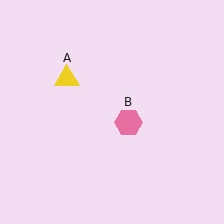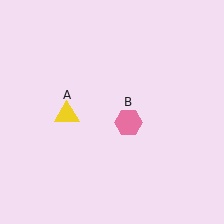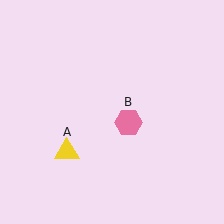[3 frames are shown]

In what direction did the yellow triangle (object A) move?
The yellow triangle (object A) moved down.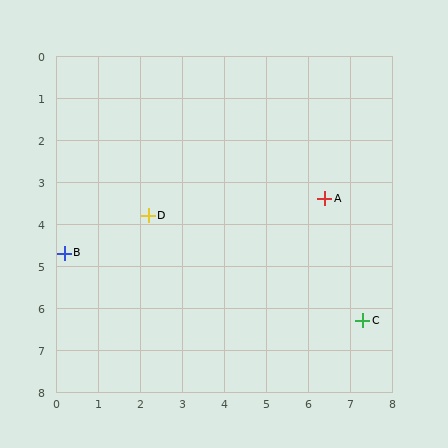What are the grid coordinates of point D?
Point D is at approximately (2.2, 3.8).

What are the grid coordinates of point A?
Point A is at approximately (6.4, 3.4).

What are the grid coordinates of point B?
Point B is at approximately (0.2, 4.7).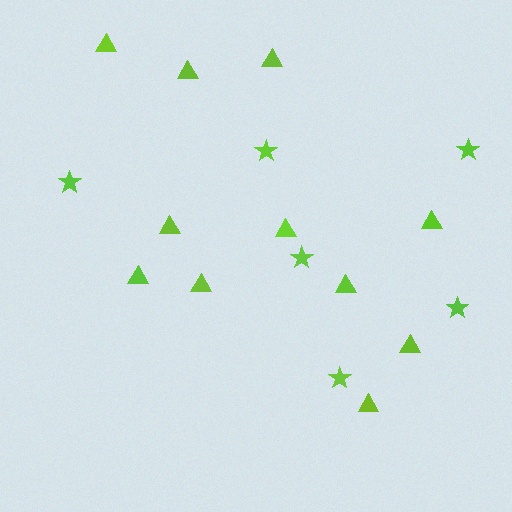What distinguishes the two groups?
There are 2 groups: one group of triangles (11) and one group of stars (6).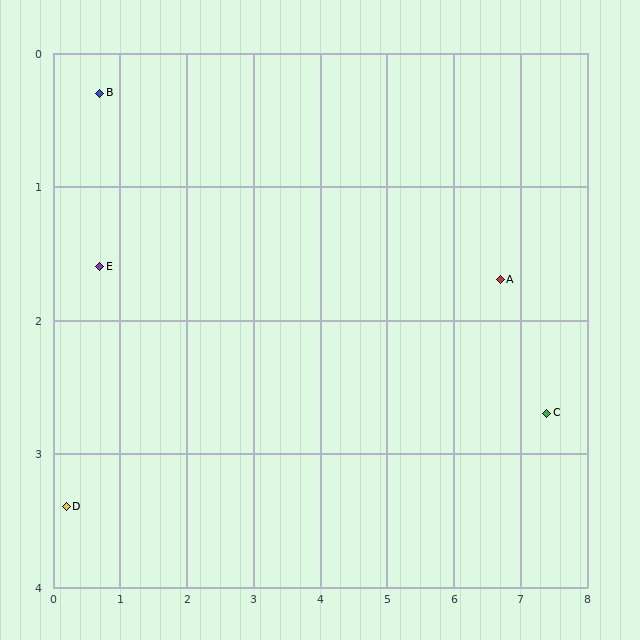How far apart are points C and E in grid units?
Points C and E are about 6.8 grid units apart.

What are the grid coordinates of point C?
Point C is at approximately (7.4, 2.7).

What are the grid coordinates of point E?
Point E is at approximately (0.7, 1.6).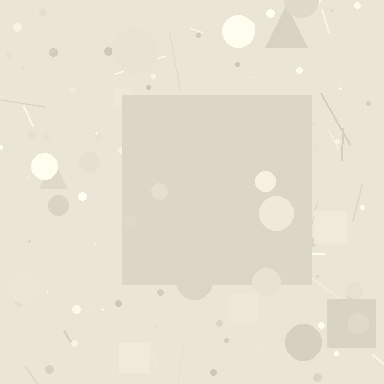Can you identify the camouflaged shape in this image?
The camouflaged shape is a square.